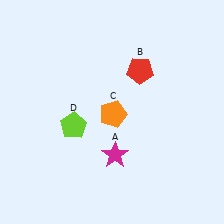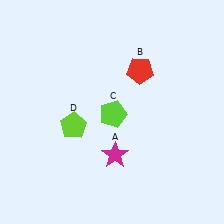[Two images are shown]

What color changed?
The pentagon (C) changed from orange in Image 1 to lime in Image 2.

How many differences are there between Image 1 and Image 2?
There is 1 difference between the two images.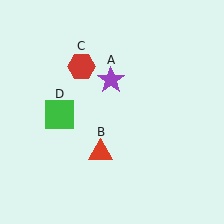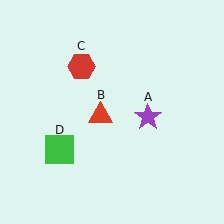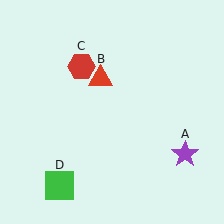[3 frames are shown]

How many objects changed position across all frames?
3 objects changed position: purple star (object A), red triangle (object B), green square (object D).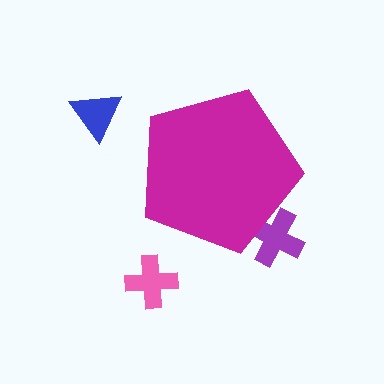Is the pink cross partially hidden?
No, the pink cross is fully visible.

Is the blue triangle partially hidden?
No, the blue triangle is fully visible.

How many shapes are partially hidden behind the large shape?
1 shape is partially hidden.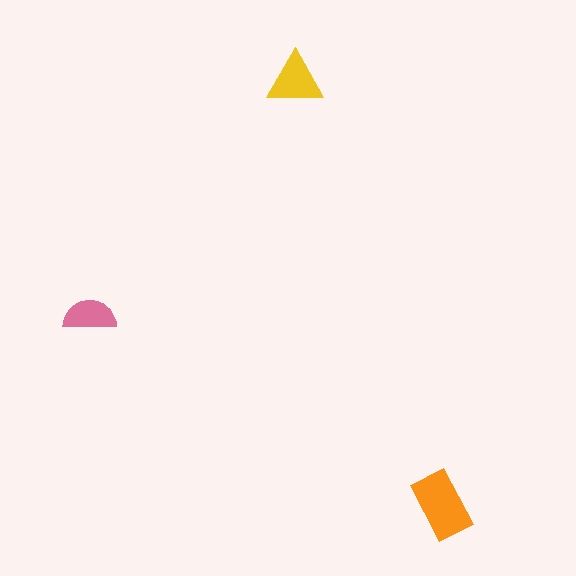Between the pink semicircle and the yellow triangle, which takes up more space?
The yellow triangle.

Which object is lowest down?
The orange rectangle is bottommost.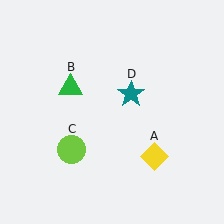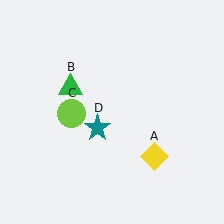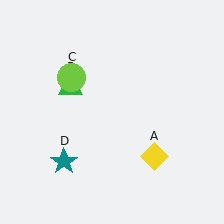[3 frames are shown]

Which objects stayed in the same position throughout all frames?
Yellow diamond (object A) and green triangle (object B) remained stationary.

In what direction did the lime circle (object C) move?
The lime circle (object C) moved up.